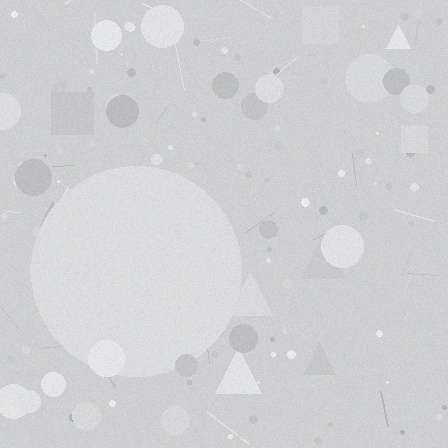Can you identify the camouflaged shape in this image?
The camouflaged shape is a circle.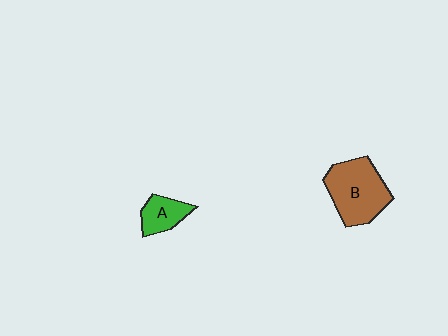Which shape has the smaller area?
Shape A (green).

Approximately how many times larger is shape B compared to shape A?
Approximately 2.2 times.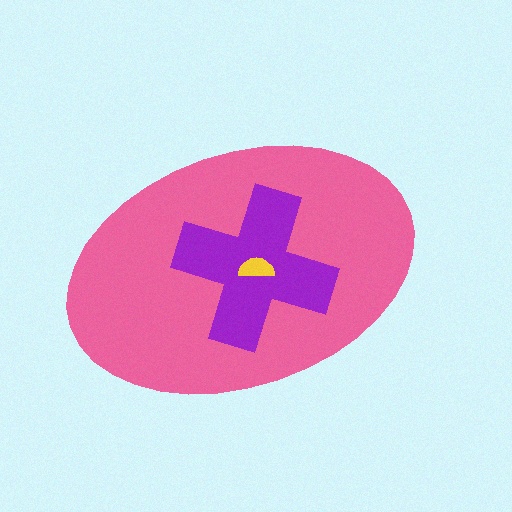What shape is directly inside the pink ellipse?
The purple cross.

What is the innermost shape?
The yellow semicircle.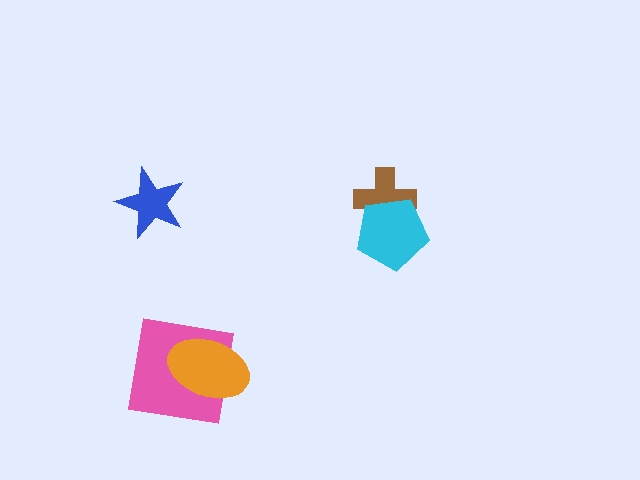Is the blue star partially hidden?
No, no other shape covers it.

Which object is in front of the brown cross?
The cyan pentagon is in front of the brown cross.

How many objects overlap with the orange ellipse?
1 object overlaps with the orange ellipse.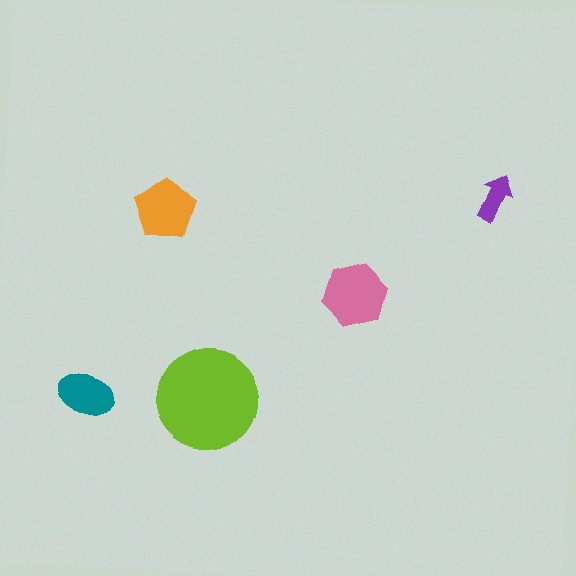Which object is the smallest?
The purple arrow.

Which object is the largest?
The lime circle.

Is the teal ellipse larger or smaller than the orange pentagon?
Smaller.